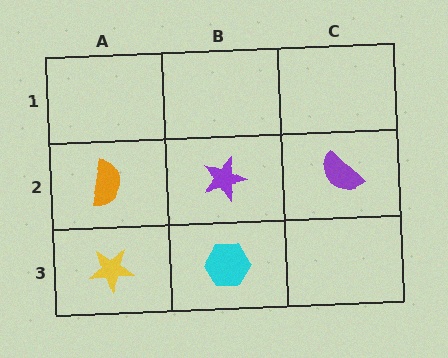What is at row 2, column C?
A purple semicircle.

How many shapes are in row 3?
2 shapes.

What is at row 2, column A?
An orange semicircle.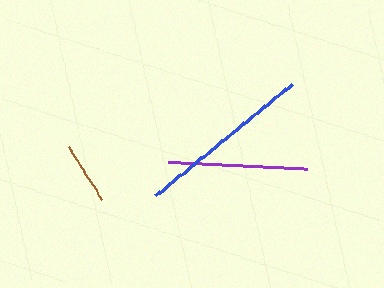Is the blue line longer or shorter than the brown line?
The blue line is longer than the brown line.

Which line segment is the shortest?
The brown line is the shortest at approximately 62 pixels.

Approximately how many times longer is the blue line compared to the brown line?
The blue line is approximately 2.8 times the length of the brown line.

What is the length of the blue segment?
The blue segment is approximately 177 pixels long.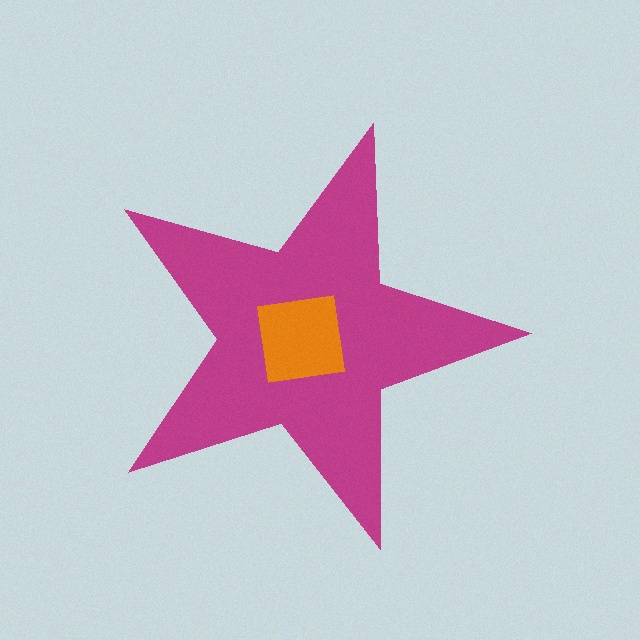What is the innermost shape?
The orange square.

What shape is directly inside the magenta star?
The orange square.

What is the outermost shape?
The magenta star.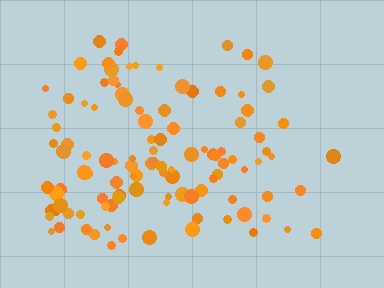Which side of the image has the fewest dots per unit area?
The right.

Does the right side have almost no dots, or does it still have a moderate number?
Still a moderate number, just noticeably fewer than the left.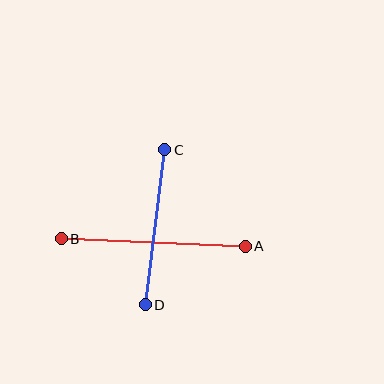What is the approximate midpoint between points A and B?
The midpoint is at approximately (153, 243) pixels.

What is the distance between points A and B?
The distance is approximately 184 pixels.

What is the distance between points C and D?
The distance is approximately 156 pixels.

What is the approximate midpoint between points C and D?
The midpoint is at approximately (155, 227) pixels.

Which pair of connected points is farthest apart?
Points A and B are farthest apart.